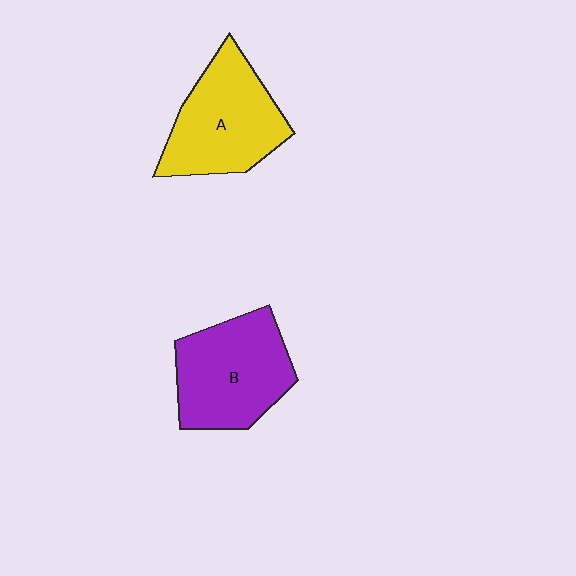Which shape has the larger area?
Shape B (purple).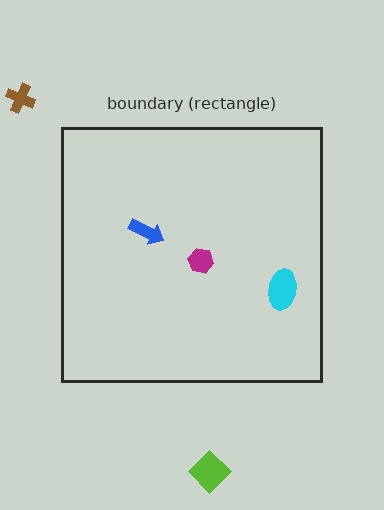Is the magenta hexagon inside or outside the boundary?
Inside.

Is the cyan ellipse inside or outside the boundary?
Inside.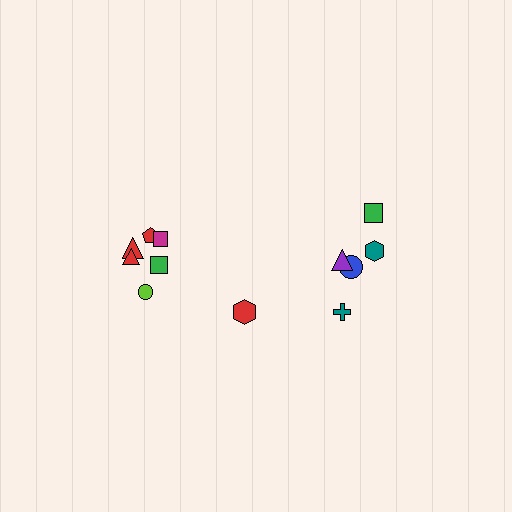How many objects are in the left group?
There are 7 objects.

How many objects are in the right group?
There are 5 objects.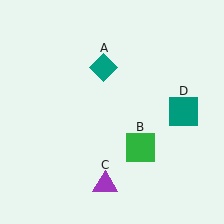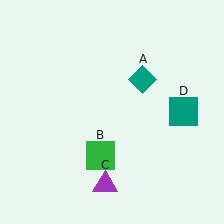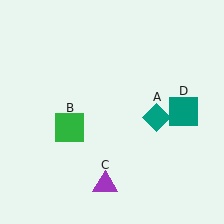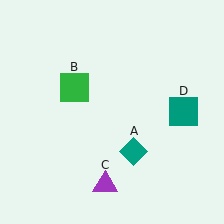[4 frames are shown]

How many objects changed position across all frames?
2 objects changed position: teal diamond (object A), green square (object B).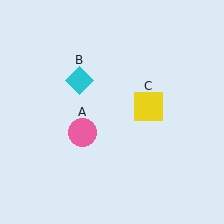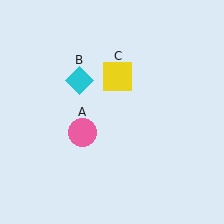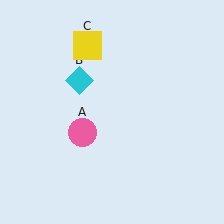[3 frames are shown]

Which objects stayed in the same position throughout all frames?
Pink circle (object A) and cyan diamond (object B) remained stationary.